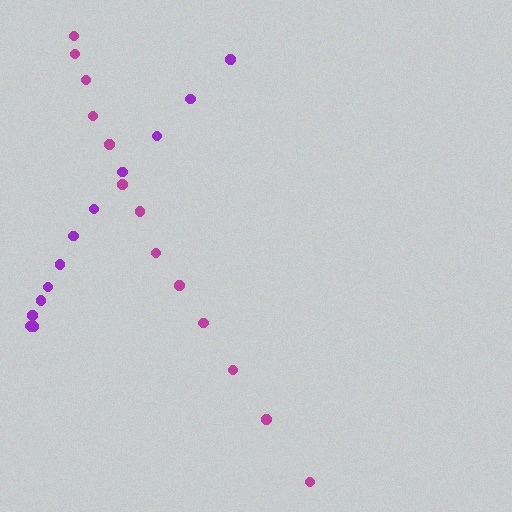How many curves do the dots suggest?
There are 2 distinct paths.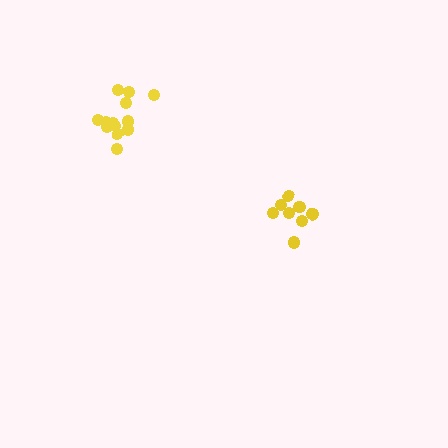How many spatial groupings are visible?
There are 2 spatial groupings.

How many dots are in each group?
Group 1: 9 dots, Group 2: 13 dots (22 total).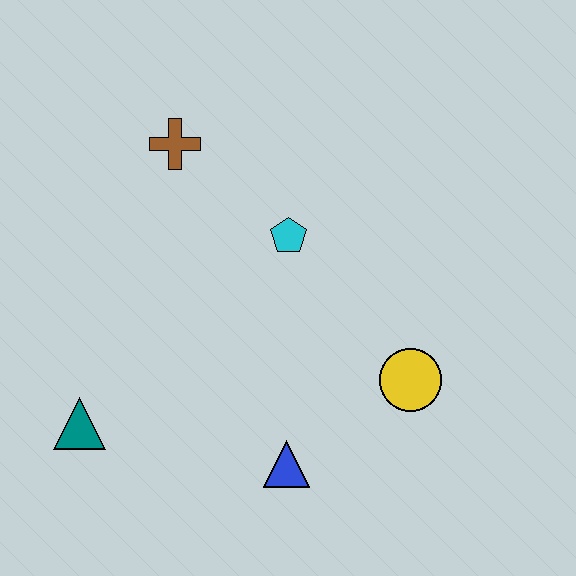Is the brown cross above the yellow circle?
Yes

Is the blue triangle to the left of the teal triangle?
No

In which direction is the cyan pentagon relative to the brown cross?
The cyan pentagon is to the right of the brown cross.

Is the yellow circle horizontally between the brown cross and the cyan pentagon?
No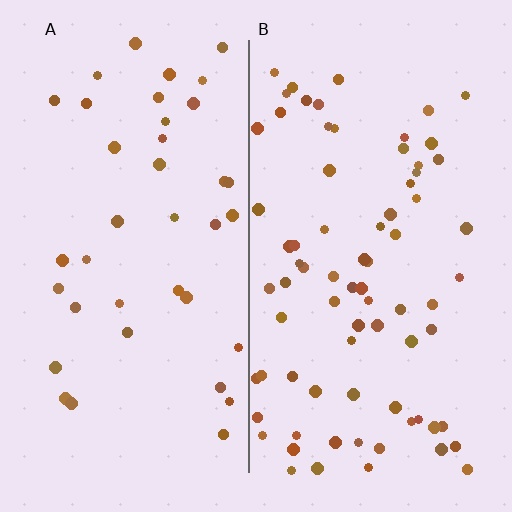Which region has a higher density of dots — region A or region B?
B (the right).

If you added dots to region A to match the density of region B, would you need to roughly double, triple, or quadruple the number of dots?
Approximately double.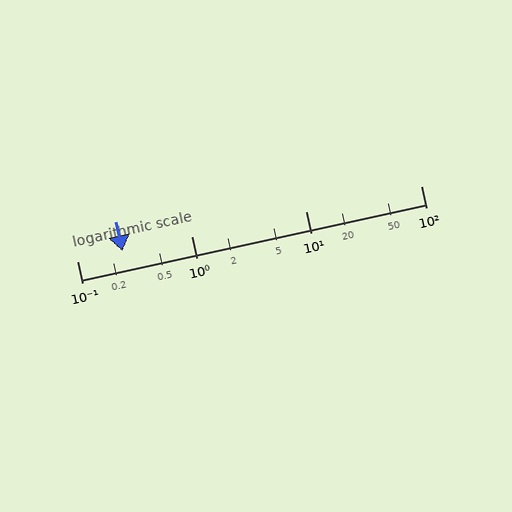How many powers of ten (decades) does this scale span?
The scale spans 3 decades, from 0.1 to 100.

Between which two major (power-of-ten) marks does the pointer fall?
The pointer is between 0.1 and 1.